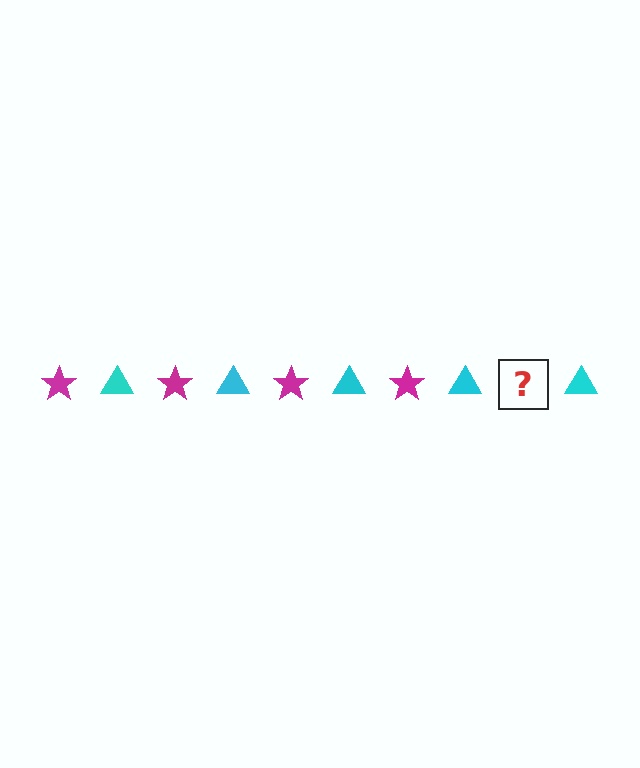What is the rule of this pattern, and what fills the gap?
The rule is that the pattern alternates between magenta star and cyan triangle. The gap should be filled with a magenta star.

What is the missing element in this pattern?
The missing element is a magenta star.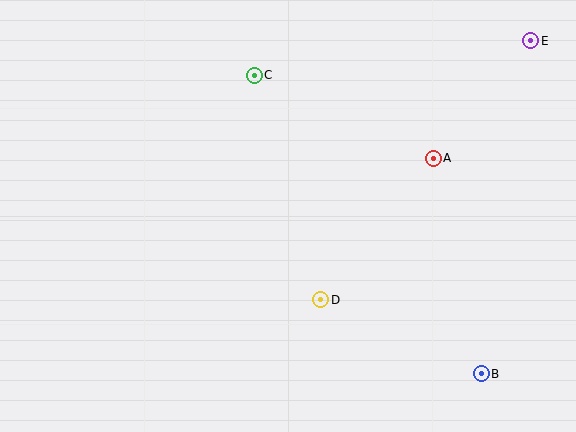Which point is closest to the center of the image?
Point D at (321, 300) is closest to the center.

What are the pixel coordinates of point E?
Point E is at (531, 41).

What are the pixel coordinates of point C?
Point C is at (254, 75).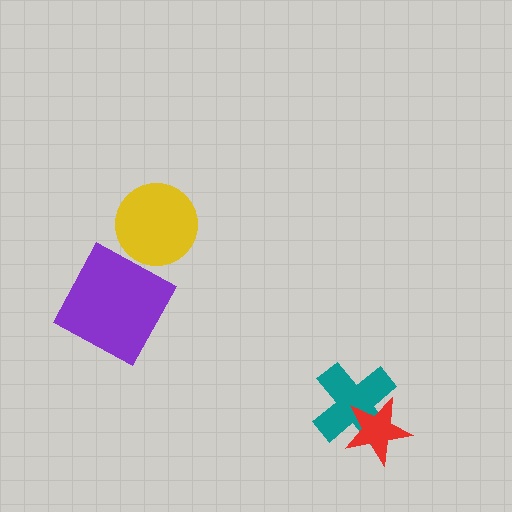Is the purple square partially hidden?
No, no other shape covers it.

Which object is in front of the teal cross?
The red star is in front of the teal cross.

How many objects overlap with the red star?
1 object overlaps with the red star.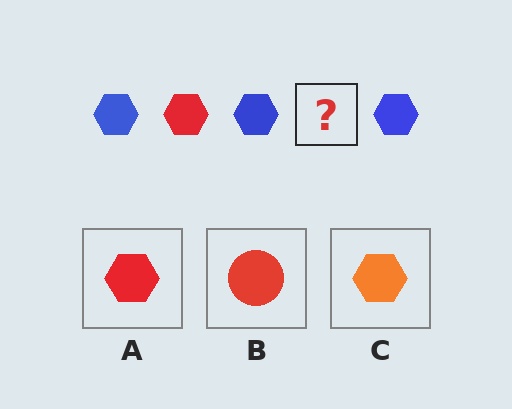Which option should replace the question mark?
Option A.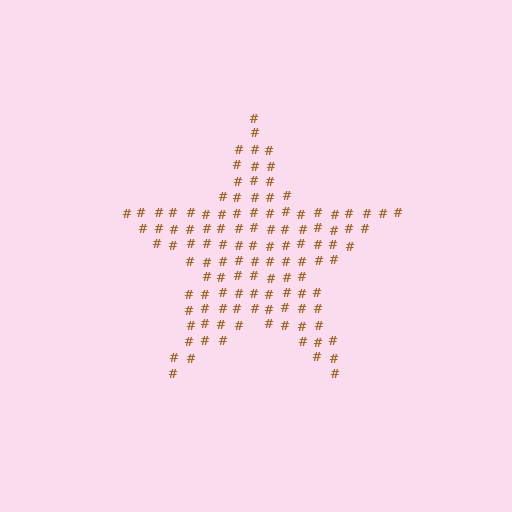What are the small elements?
The small elements are hash symbols.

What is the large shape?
The large shape is a star.